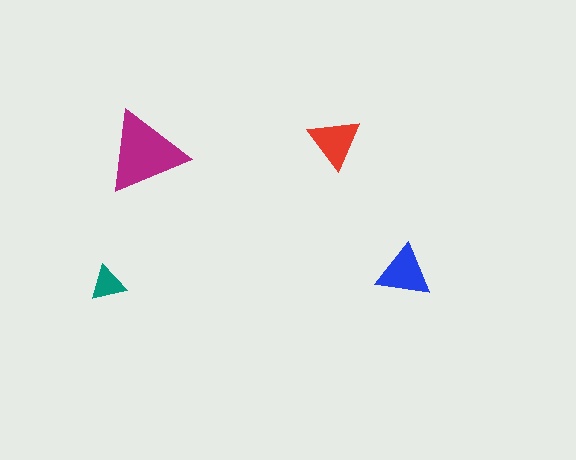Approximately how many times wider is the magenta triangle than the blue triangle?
About 1.5 times wider.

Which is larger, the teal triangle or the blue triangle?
The blue one.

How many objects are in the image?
There are 4 objects in the image.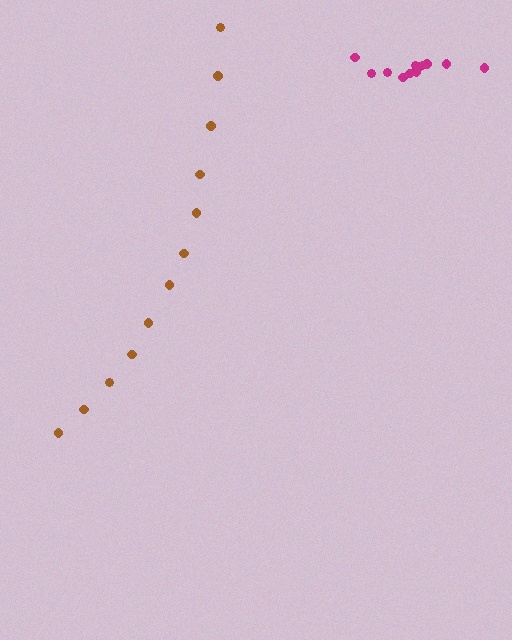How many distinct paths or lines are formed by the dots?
There are 2 distinct paths.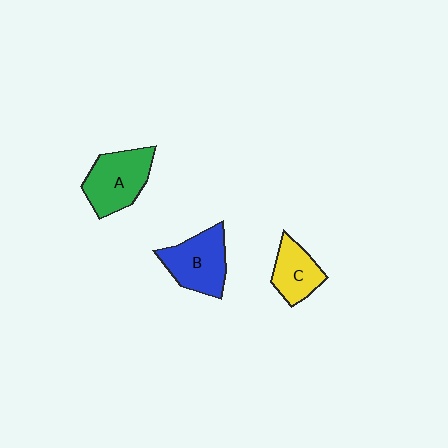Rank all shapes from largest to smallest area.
From largest to smallest: A (green), B (blue), C (yellow).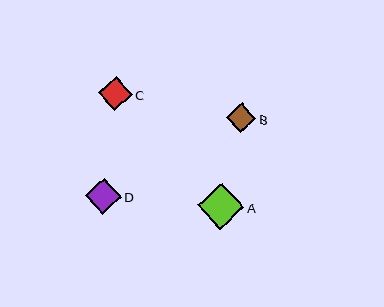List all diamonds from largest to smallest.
From largest to smallest: A, D, C, B.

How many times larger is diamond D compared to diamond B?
Diamond D is approximately 1.2 times the size of diamond B.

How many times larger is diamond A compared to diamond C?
Diamond A is approximately 1.4 times the size of diamond C.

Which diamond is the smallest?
Diamond B is the smallest with a size of approximately 30 pixels.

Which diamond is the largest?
Diamond A is the largest with a size of approximately 46 pixels.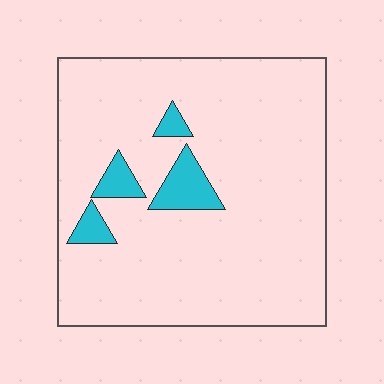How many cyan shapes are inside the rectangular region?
4.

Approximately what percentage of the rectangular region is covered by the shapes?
Approximately 10%.